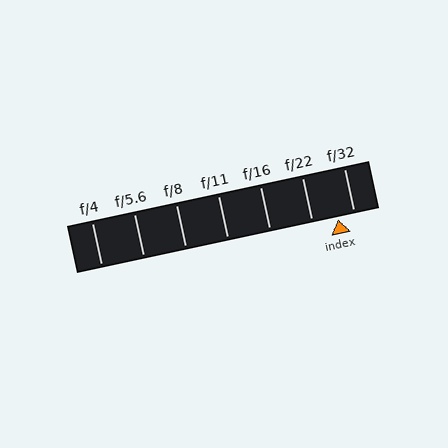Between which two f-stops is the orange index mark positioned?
The index mark is between f/22 and f/32.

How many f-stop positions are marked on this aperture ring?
There are 7 f-stop positions marked.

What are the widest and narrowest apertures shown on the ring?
The widest aperture shown is f/4 and the narrowest is f/32.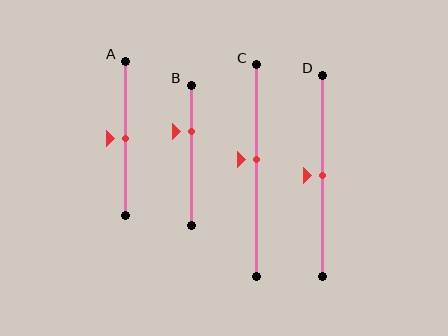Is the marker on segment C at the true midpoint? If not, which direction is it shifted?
No, the marker on segment C is shifted upward by about 5% of the segment length.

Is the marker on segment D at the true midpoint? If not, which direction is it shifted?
Yes, the marker on segment D is at the true midpoint.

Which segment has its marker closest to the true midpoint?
Segment A has its marker closest to the true midpoint.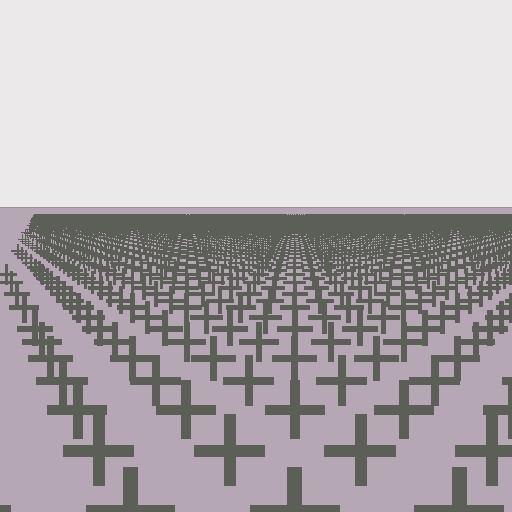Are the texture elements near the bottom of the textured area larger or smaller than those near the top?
Larger. Near the bottom, elements are closer to the viewer and appear at a bigger on-screen size.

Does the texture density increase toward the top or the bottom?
Density increases toward the top.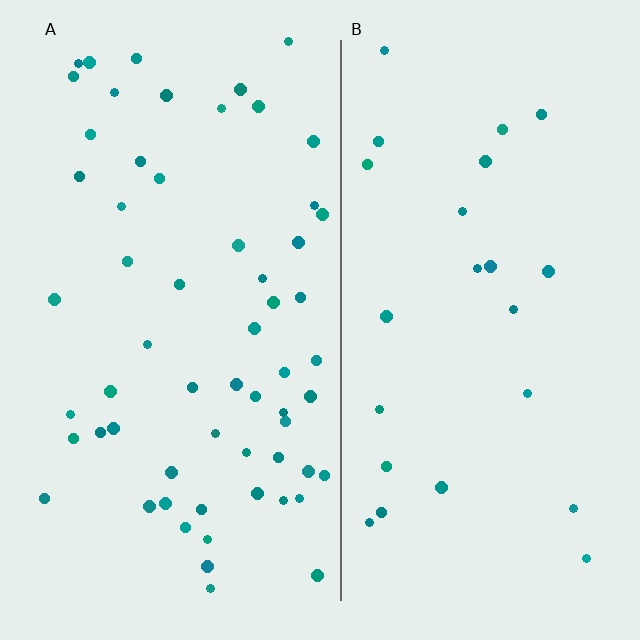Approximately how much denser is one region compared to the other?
Approximately 2.5× — region A over region B.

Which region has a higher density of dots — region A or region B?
A (the left).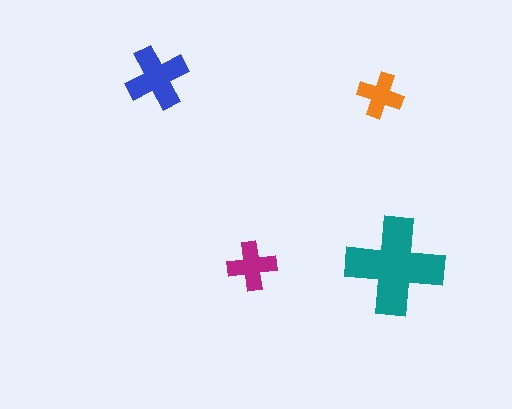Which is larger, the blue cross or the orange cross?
The blue one.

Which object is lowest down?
The magenta cross is bottommost.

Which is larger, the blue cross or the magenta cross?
The blue one.